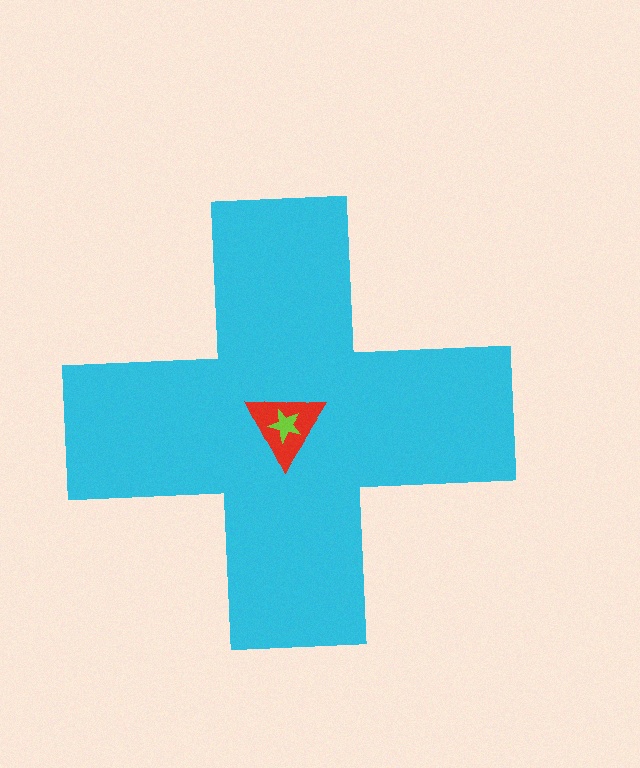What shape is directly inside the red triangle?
The lime star.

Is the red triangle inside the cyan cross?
Yes.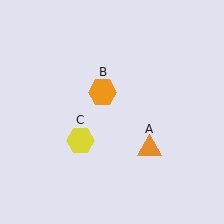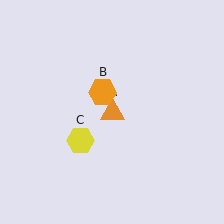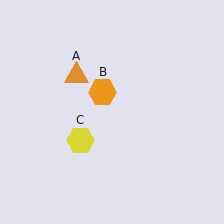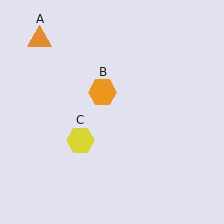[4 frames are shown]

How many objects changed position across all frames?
1 object changed position: orange triangle (object A).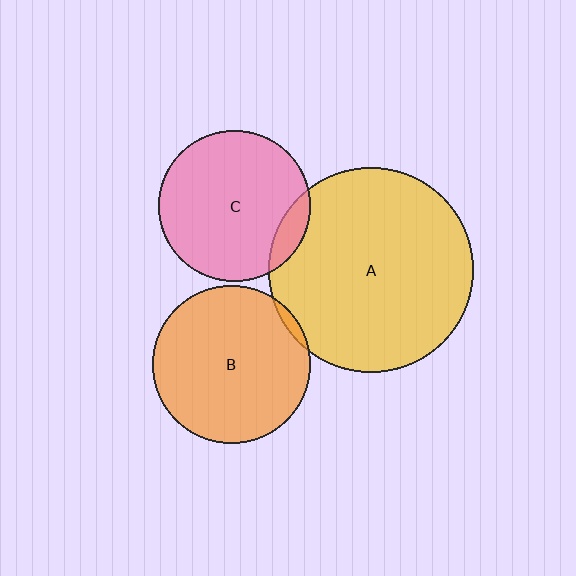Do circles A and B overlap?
Yes.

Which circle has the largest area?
Circle A (yellow).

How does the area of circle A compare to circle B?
Approximately 1.7 times.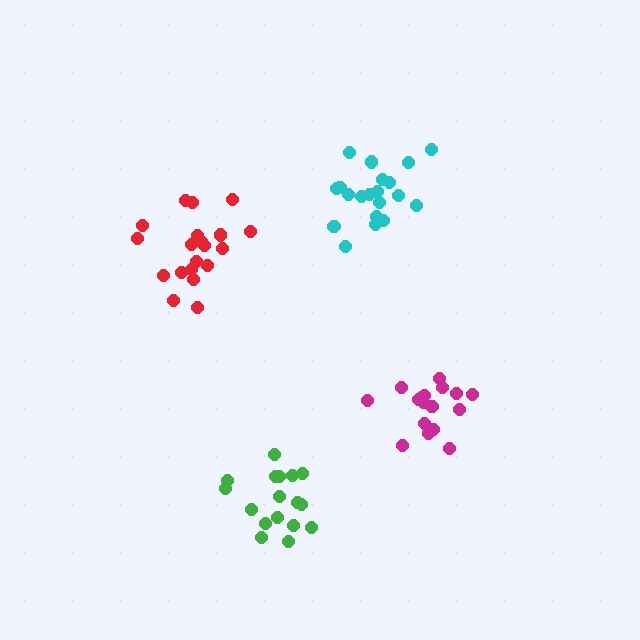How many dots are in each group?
Group 1: 20 dots, Group 2: 17 dots, Group 3: 20 dots, Group 4: 17 dots (74 total).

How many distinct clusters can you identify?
There are 4 distinct clusters.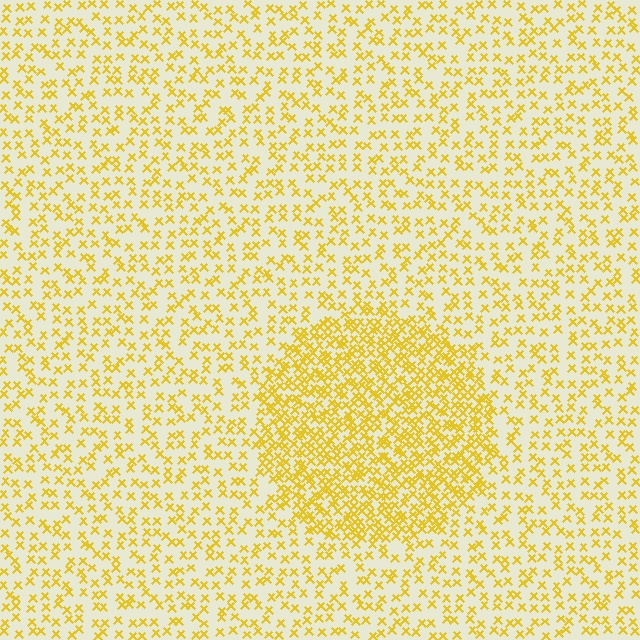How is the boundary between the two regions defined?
The boundary is defined by a change in element density (approximately 2.3x ratio). All elements are the same color, size, and shape.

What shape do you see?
I see a circle.